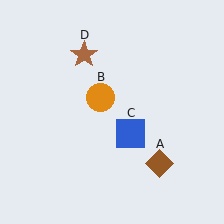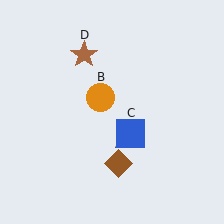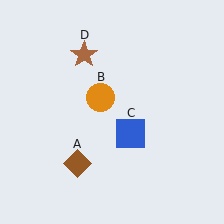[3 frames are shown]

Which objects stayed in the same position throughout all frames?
Orange circle (object B) and blue square (object C) and brown star (object D) remained stationary.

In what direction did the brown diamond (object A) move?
The brown diamond (object A) moved left.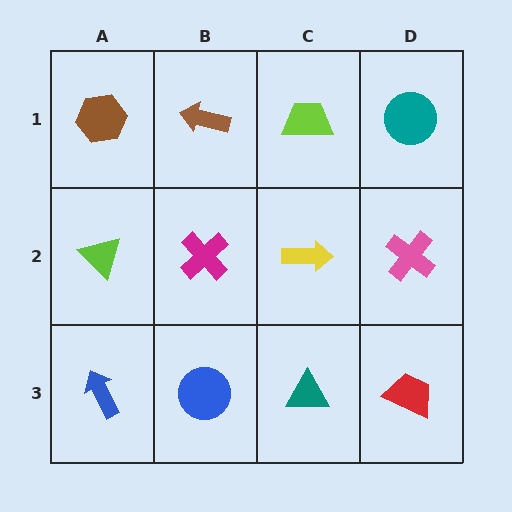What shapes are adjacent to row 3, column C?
A yellow arrow (row 2, column C), a blue circle (row 3, column B), a red trapezoid (row 3, column D).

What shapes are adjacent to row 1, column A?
A lime triangle (row 2, column A), a brown arrow (row 1, column B).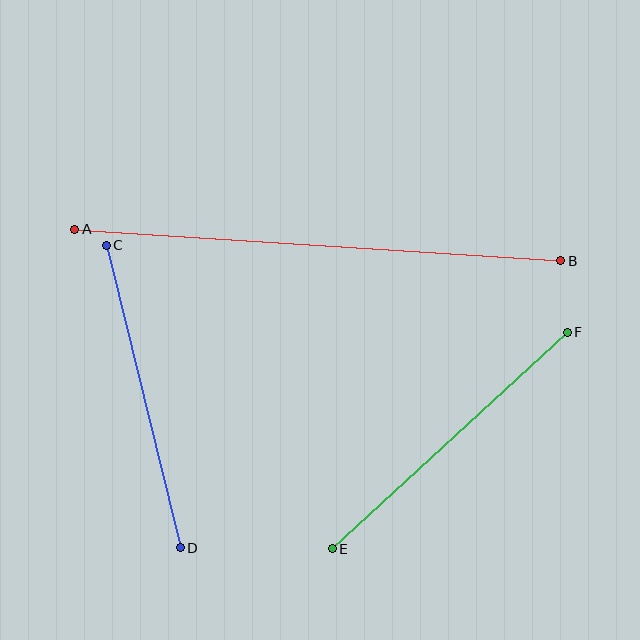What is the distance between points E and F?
The distance is approximately 320 pixels.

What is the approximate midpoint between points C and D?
The midpoint is at approximately (143, 397) pixels.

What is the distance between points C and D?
The distance is approximately 311 pixels.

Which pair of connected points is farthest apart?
Points A and B are farthest apart.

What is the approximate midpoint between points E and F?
The midpoint is at approximately (450, 441) pixels.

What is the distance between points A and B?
The distance is approximately 487 pixels.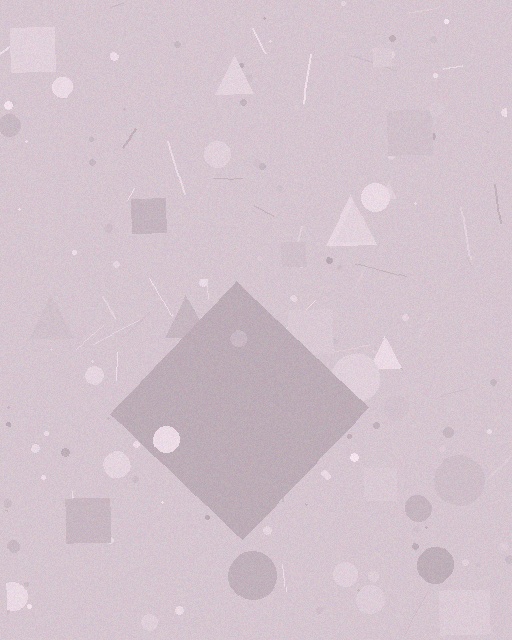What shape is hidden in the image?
A diamond is hidden in the image.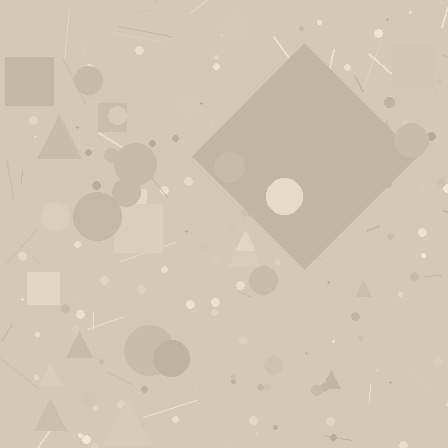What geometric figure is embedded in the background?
A diamond is embedded in the background.